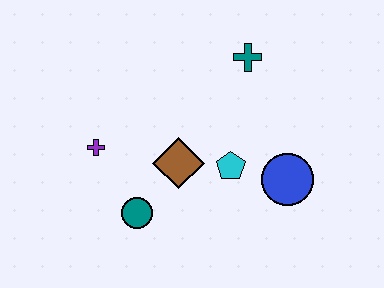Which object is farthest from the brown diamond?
The teal cross is farthest from the brown diamond.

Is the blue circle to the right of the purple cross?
Yes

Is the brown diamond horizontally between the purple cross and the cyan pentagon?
Yes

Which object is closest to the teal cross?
The cyan pentagon is closest to the teal cross.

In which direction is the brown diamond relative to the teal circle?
The brown diamond is above the teal circle.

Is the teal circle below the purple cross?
Yes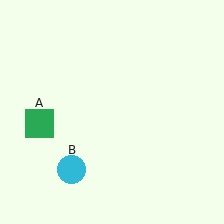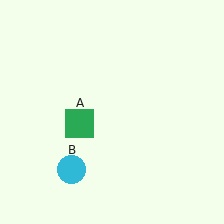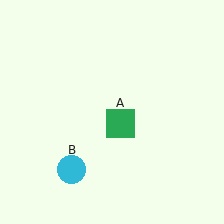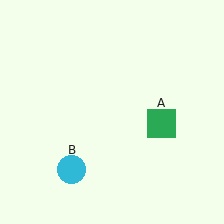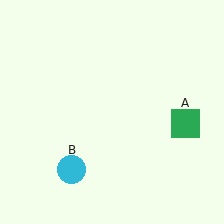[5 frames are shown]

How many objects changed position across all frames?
1 object changed position: green square (object A).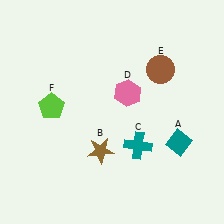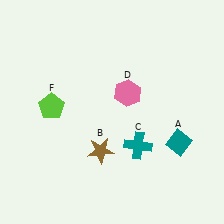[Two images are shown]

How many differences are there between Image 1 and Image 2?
There is 1 difference between the two images.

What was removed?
The brown circle (E) was removed in Image 2.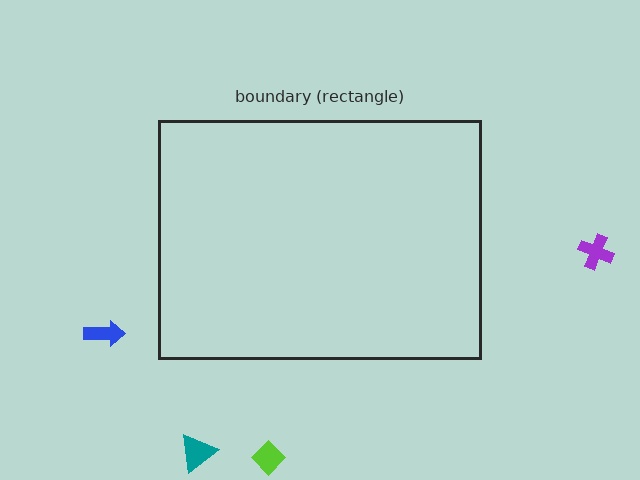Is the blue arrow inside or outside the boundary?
Outside.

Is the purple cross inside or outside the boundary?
Outside.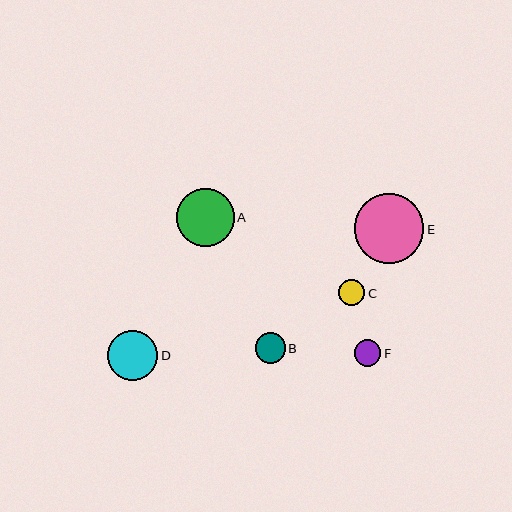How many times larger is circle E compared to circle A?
Circle E is approximately 1.2 times the size of circle A.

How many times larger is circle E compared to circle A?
Circle E is approximately 1.2 times the size of circle A.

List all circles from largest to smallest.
From largest to smallest: E, A, D, B, F, C.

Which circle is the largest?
Circle E is the largest with a size of approximately 69 pixels.